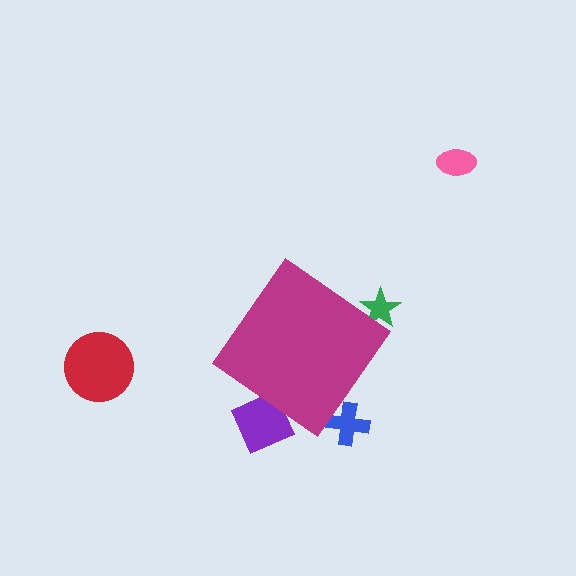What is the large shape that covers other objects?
A magenta diamond.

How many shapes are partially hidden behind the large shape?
3 shapes are partially hidden.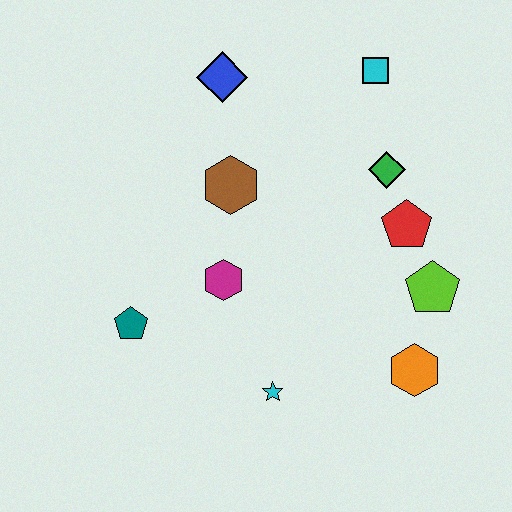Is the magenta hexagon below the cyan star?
No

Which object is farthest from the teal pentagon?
The cyan square is farthest from the teal pentagon.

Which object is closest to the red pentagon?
The green diamond is closest to the red pentagon.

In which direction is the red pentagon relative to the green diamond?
The red pentagon is below the green diamond.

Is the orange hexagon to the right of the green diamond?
Yes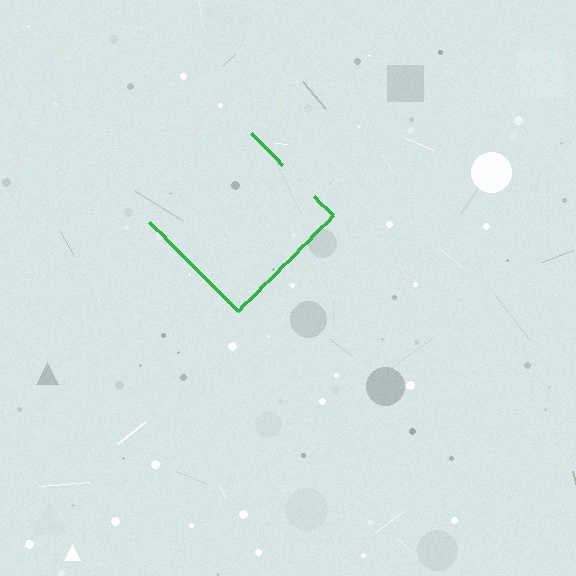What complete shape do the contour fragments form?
The contour fragments form a diamond.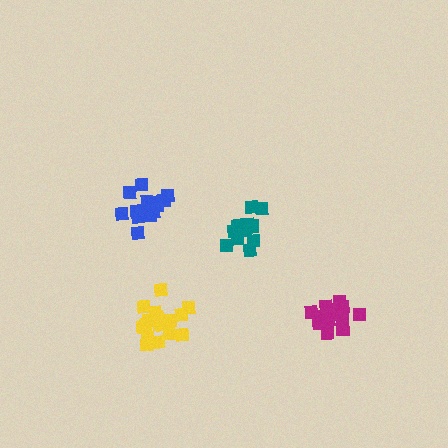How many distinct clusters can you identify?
There are 4 distinct clusters.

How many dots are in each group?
Group 1: 17 dots, Group 2: 12 dots, Group 3: 14 dots, Group 4: 17 dots (60 total).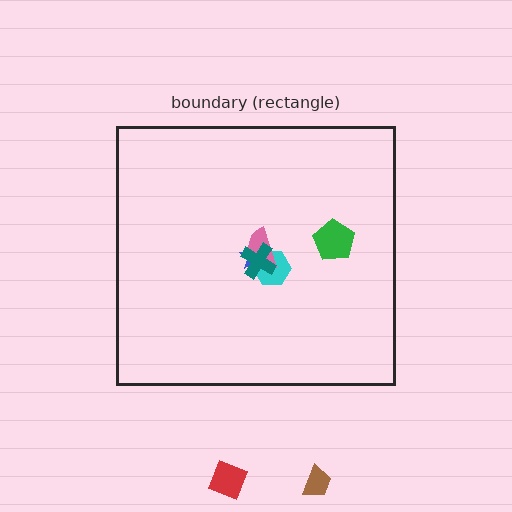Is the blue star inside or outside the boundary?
Inside.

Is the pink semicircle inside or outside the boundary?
Inside.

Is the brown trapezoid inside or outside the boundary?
Outside.